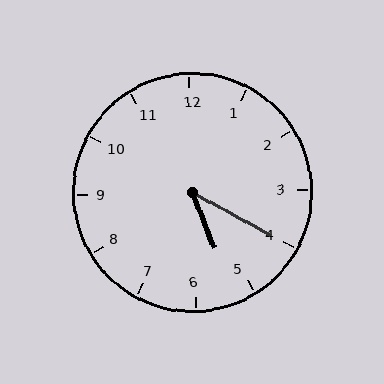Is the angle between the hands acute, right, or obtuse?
It is acute.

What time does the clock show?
5:20.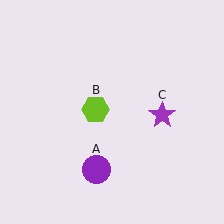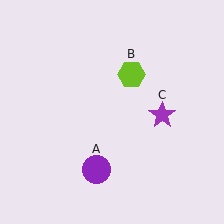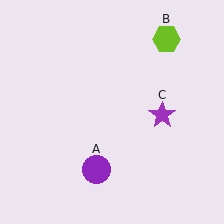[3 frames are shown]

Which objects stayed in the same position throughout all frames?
Purple circle (object A) and purple star (object C) remained stationary.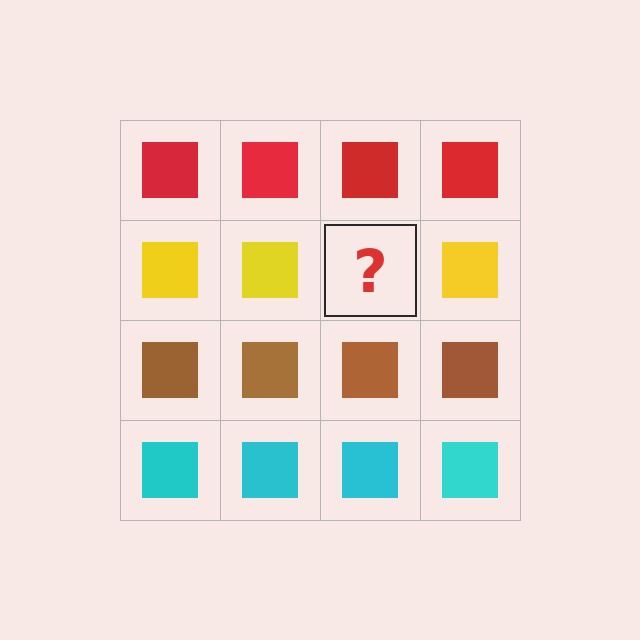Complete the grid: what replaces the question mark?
The question mark should be replaced with a yellow square.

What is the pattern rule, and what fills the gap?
The rule is that each row has a consistent color. The gap should be filled with a yellow square.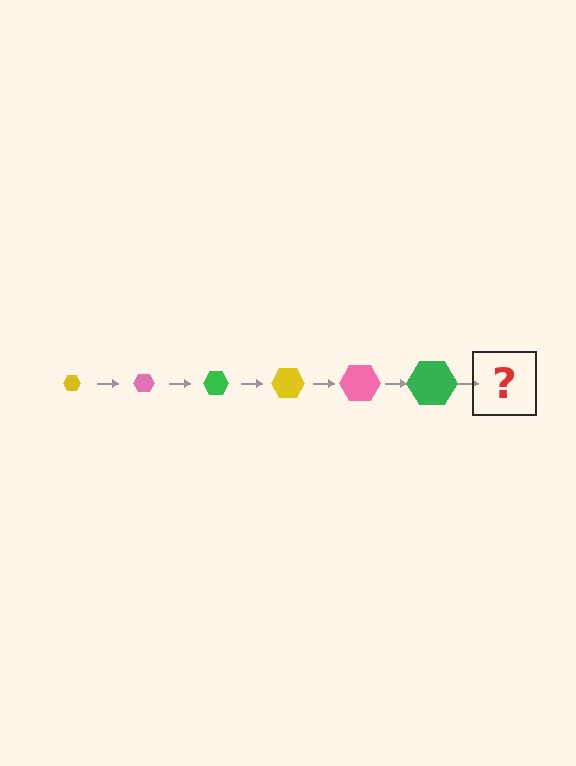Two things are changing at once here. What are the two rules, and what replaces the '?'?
The two rules are that the hexagon grows larger each step and the color cycles through yellow, pink, and green. The '?' should be a yellow hexagon, larger than the previous one.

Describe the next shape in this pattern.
It should be a yellow hexagon, larger than the previous one.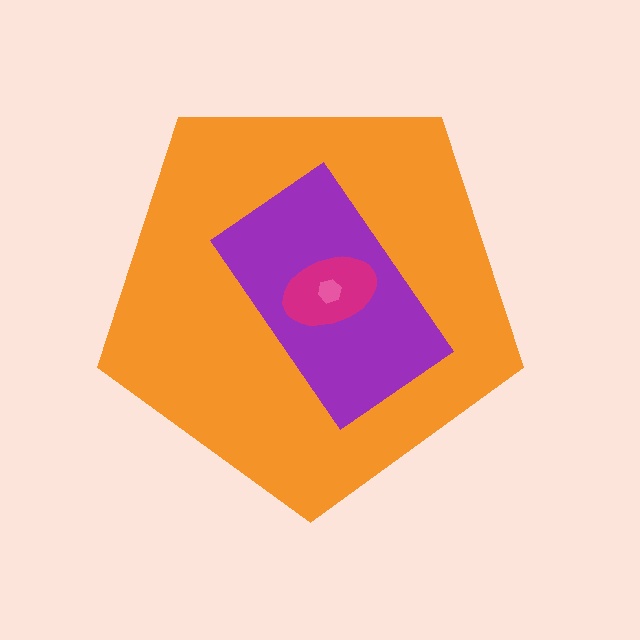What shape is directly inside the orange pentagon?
The purple rectangle.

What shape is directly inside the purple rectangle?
The magenta ellipse.